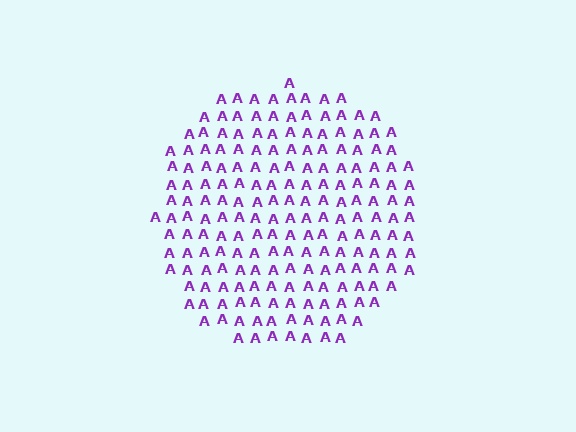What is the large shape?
The large shape is a circle.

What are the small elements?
The small elements are letter A's.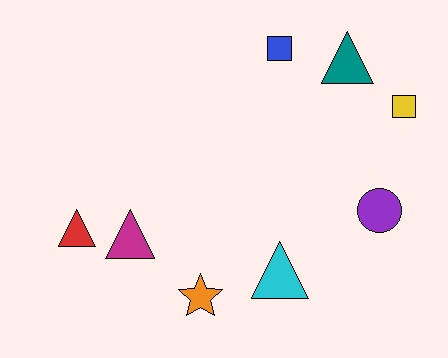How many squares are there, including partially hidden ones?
There are 2 squares.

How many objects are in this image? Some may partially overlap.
There are 8 objects.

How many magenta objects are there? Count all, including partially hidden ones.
There is 1 magenta object.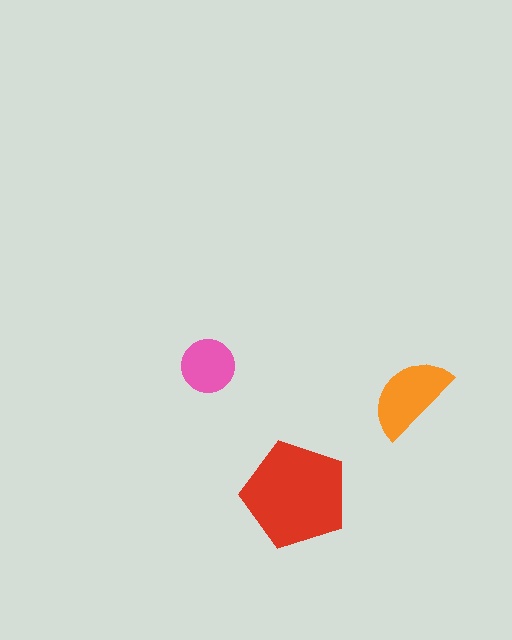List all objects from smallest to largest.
The pink circle, the orange semicircle, the red pentagon.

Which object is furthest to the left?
The pink circle is leftmost.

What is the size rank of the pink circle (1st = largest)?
3rd.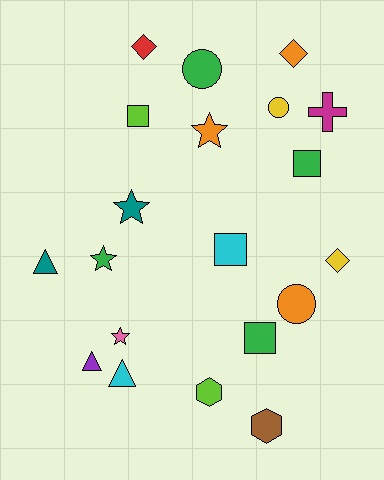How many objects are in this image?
There are 20 objects.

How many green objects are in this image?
There are 4 green objects.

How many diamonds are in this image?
There are 3 diamonds.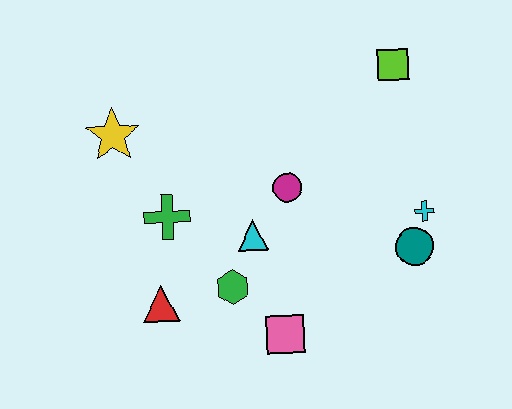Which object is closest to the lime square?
The cyan cross is closest to the lime square.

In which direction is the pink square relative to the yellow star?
The pink square is below the yellow star.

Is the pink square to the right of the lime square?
No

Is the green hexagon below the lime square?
Yes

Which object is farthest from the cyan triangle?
The lime square is farthest from the cyan triangle.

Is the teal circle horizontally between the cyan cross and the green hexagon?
Yes